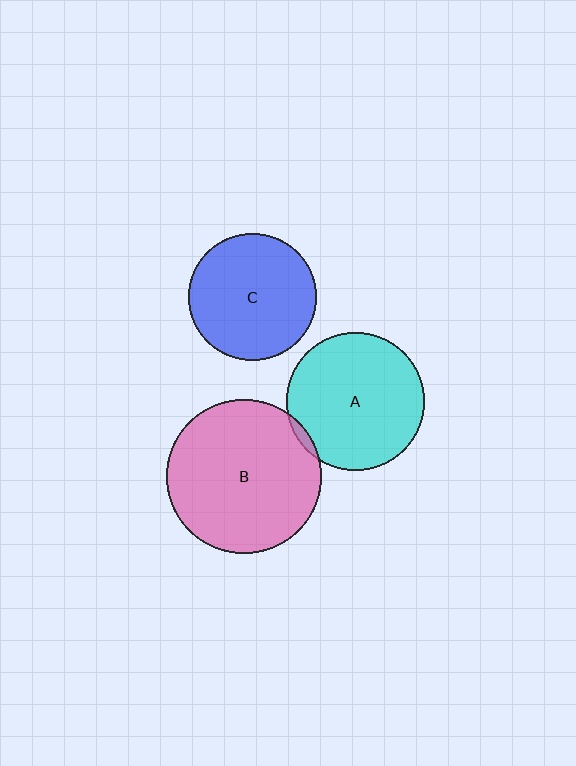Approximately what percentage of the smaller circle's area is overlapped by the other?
Approximately 5%.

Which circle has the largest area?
Circle B (pink).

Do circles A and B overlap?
Yes.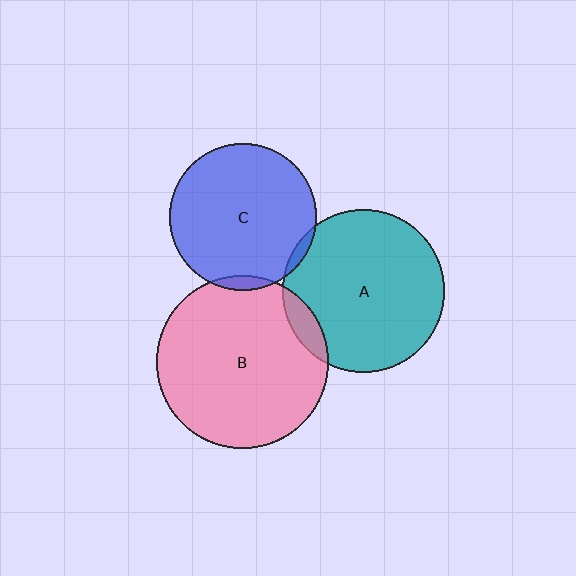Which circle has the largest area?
Circle B (pink).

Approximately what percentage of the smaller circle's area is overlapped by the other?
Approximately 10%.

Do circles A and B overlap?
Yes.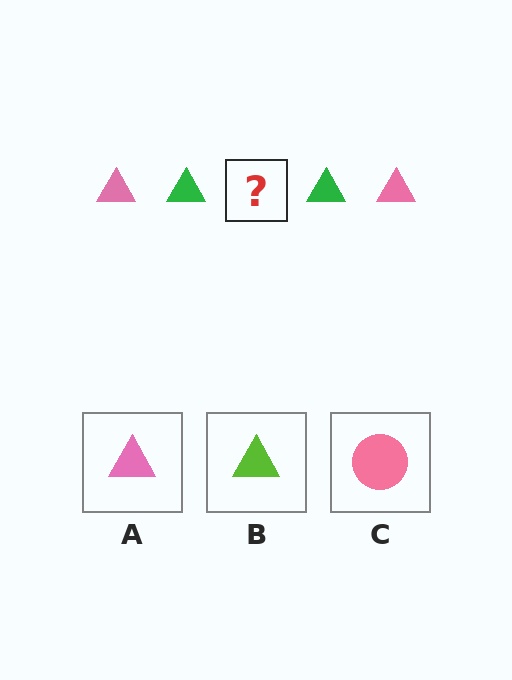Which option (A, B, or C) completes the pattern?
A.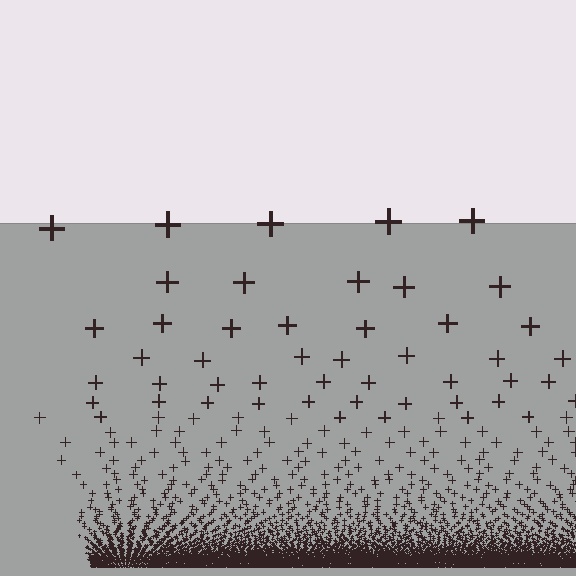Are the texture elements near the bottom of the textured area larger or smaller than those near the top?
Smaller. The gradient is inverted — elements near the bottom are smaller and denser.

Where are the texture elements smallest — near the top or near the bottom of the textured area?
Near the bottom.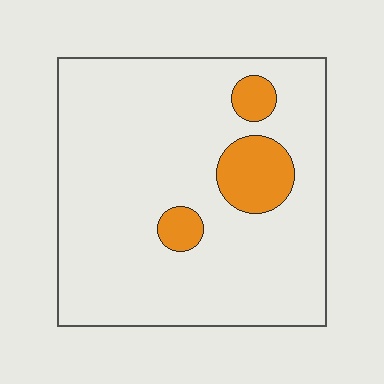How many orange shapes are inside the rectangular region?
3.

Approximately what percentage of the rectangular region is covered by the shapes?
Approximately 10%.